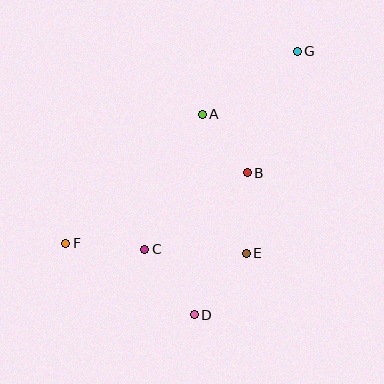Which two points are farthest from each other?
Points F and G are farthest from each other.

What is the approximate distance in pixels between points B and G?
The distance between B and G is approximately 131 pixels.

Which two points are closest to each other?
Points A and B are closest to each other.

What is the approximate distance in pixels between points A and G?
The distance between A and G is approximately 114 pixels.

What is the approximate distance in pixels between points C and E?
The distance between C and E is approximately 102 pixels.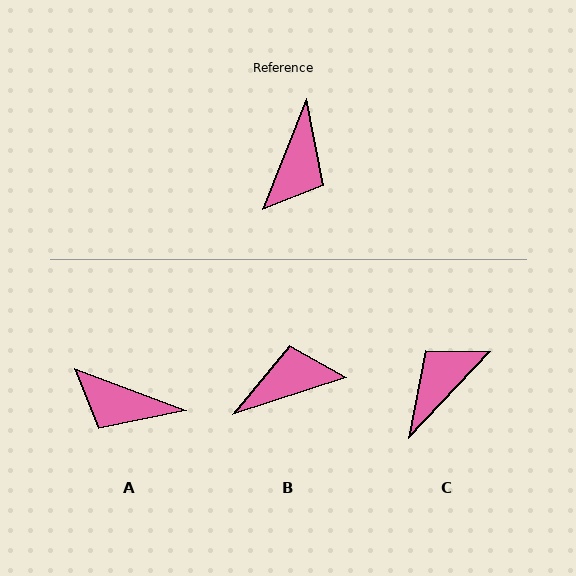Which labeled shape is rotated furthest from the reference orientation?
C, about 158 degrees away.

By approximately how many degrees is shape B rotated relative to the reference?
Approximately 129 degrees counter-clockwise.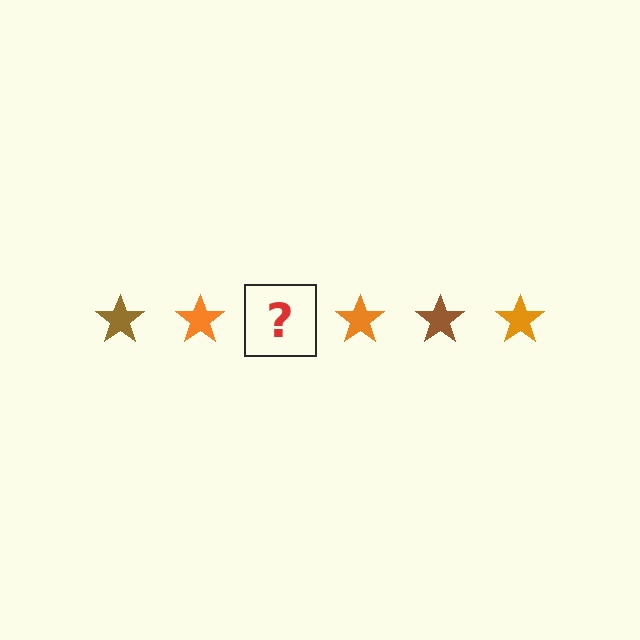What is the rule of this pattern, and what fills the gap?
The rule is that the pattern cycles through brown, orange stars. The gap should be filled with a brown star.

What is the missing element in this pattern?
The missing element is a brown star.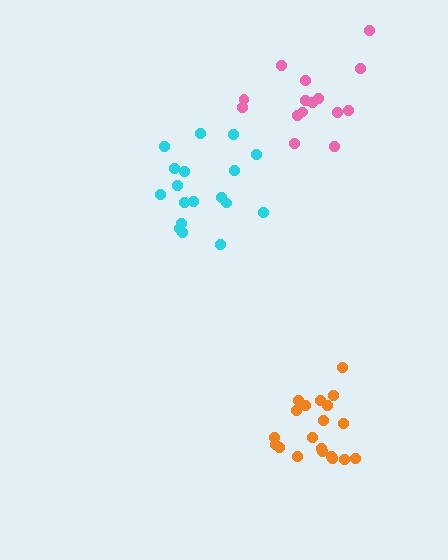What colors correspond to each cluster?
The clusters are colored: cyan, orange, pink.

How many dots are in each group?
Group 1: 18 dots, Group 2: 20 dots, Group 3: 15 dots (53 total).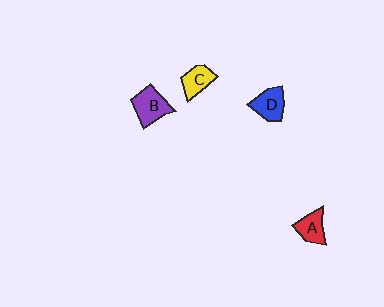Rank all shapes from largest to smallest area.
From largest to smallest: B (purple), D (blue), A (red), C (yellow).